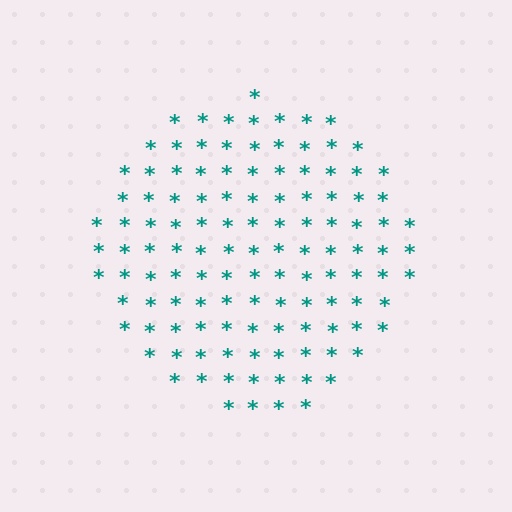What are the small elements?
The small elements are asterisks.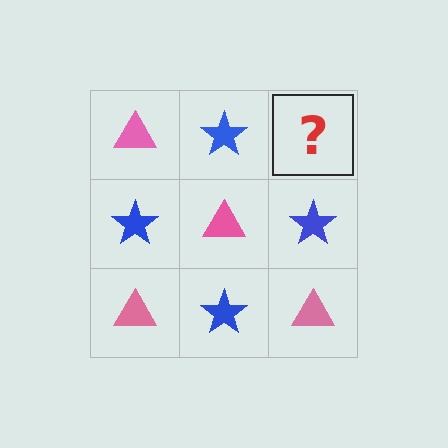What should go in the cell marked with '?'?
The missing cell should contain a pink triangle.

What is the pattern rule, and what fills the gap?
The rule is that it alternates pink triangle and blue star in a checkerboard pattern. The gap should be filled with a pink triangle.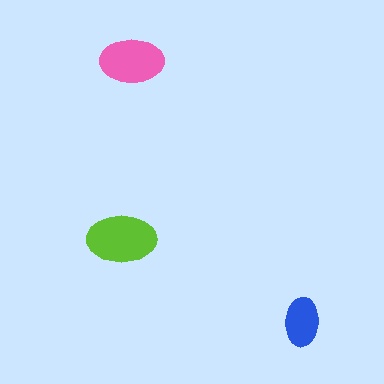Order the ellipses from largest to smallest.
the lime one, the pink one, the blue one.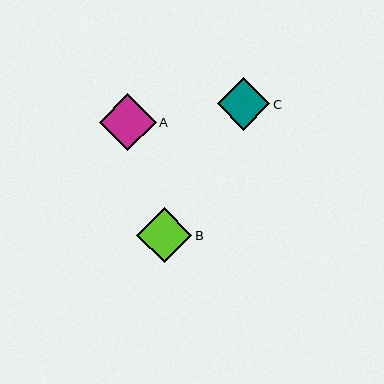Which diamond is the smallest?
Diamond C is the smallest with a size of approximately 53 pixels.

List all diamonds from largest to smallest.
From largest to smallest: A, B, C.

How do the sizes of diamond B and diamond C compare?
Diamond B and diamond C are approximately the same size.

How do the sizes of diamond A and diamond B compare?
Diamond A and diamond B are approximately the same size.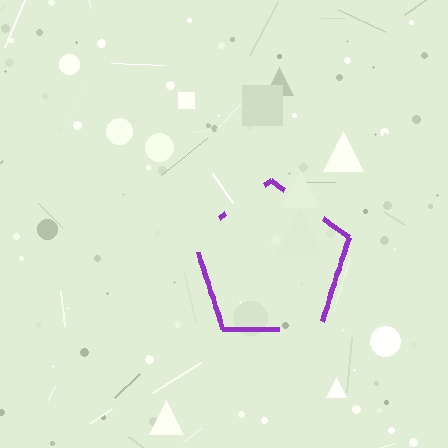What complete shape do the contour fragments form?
The contour fragments form a pentagon.